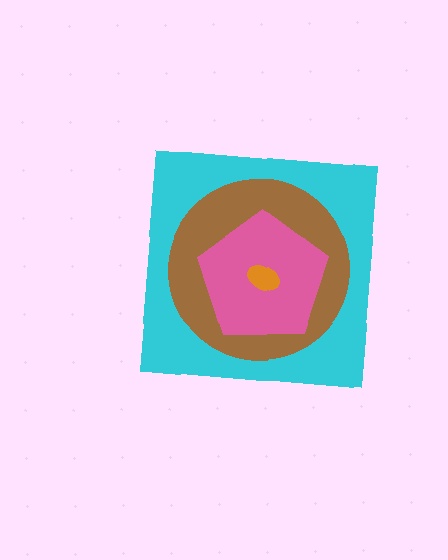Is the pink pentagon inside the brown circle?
Yes.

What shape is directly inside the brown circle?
The pink pentagon.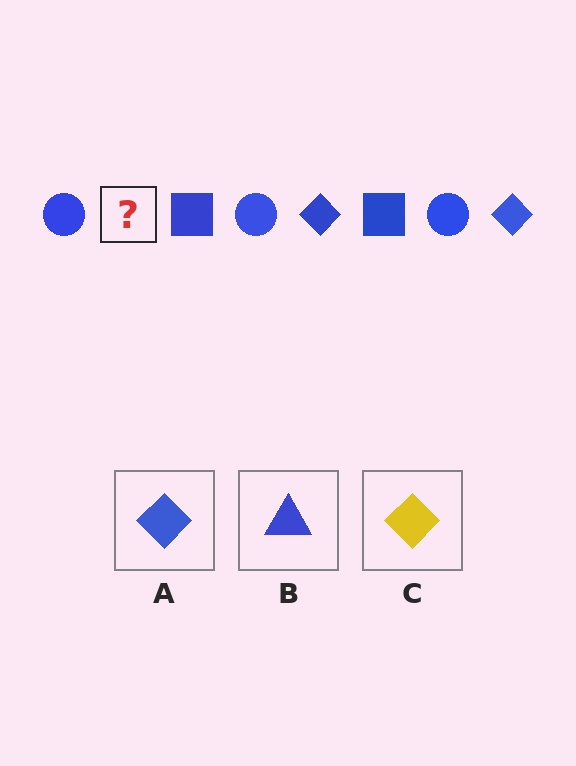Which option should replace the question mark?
Option A.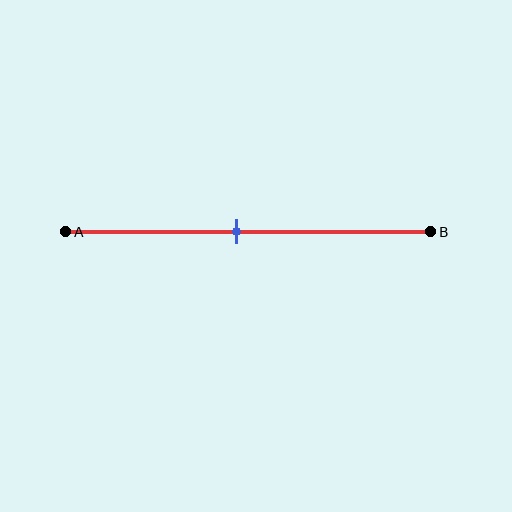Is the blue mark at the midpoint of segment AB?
No, the mark is at about 45% from A, not at the 50% midpoint.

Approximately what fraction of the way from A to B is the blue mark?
The blue mark is approximately 45% of the way from A to B.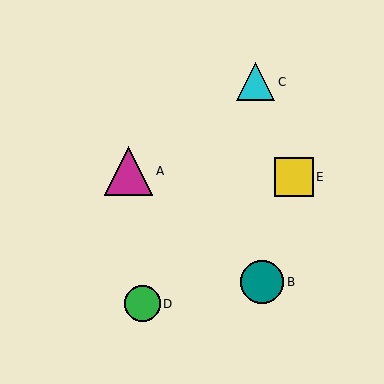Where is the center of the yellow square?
The center of the yellow square is at (294, 177).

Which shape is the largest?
The magenta triangle (labeled A) is the largest.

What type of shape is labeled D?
Shape D is a green circle.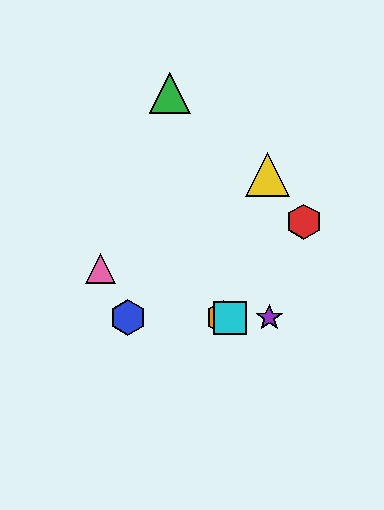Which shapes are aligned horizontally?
The blue hexagon, the purple star, the orange hexagon, the cyan square are aligned horizontally.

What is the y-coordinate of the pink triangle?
The pink triangle is at y≈269.